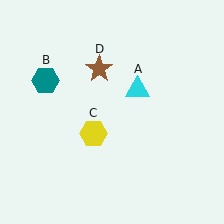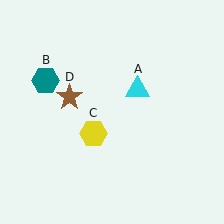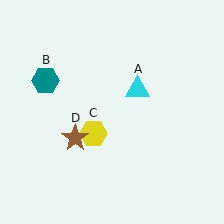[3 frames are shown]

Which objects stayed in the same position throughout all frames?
Cyan triangle (object A) and teal hexagon (object B) and yellow hexagon (object C) remained stationary.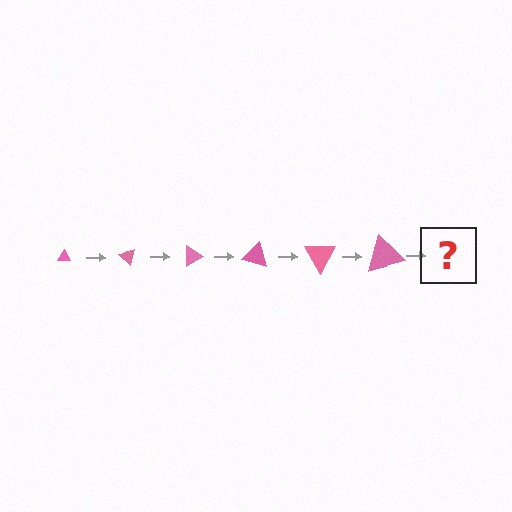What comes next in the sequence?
The next element should be a triangle, larger than the previous one and rotated 270 degrees from the start.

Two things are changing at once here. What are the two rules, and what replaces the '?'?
The two rules are that the triangle grows larger each step and it rotates 45 degrees each step. The '?' should be a triangle, larger than the previous one and rotated 270 degrees from the start.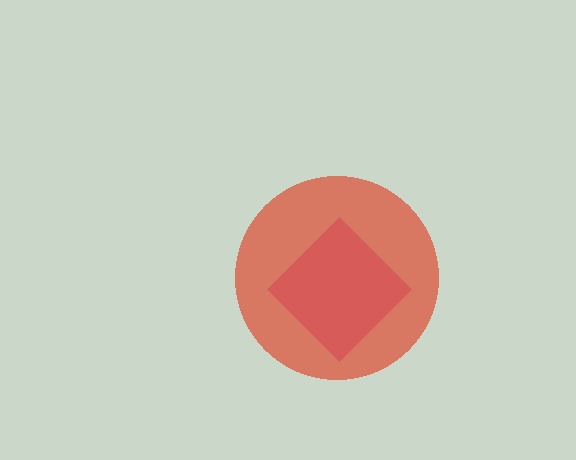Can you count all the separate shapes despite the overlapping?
Yes, there are 2 separate shapes.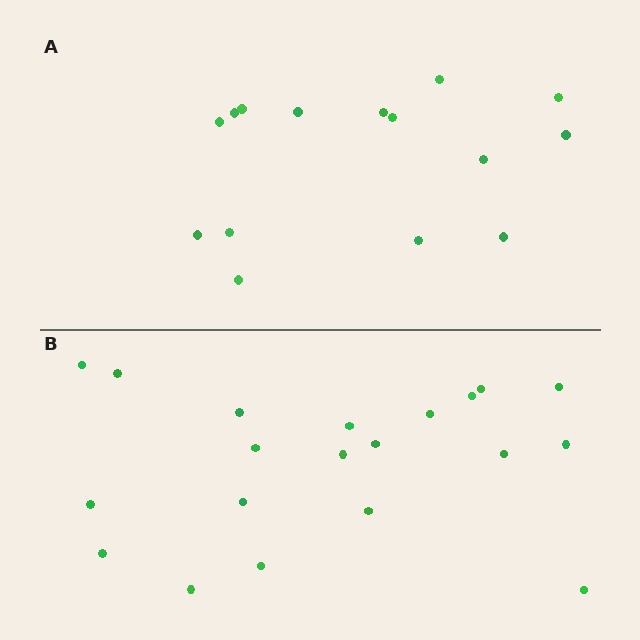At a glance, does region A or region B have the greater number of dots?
Region B (the bottom region) has more dots.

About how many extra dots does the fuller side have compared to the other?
Region B has about 5 more dots than region A.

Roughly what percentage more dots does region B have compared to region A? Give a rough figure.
About 35% more.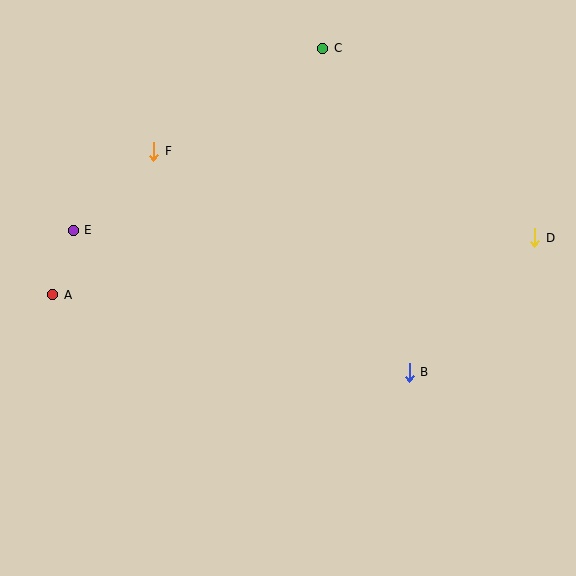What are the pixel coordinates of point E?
Point E is at (73, 230).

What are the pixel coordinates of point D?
Point D is at (535, 238).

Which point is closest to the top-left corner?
Point F is closest to the top-left corner.